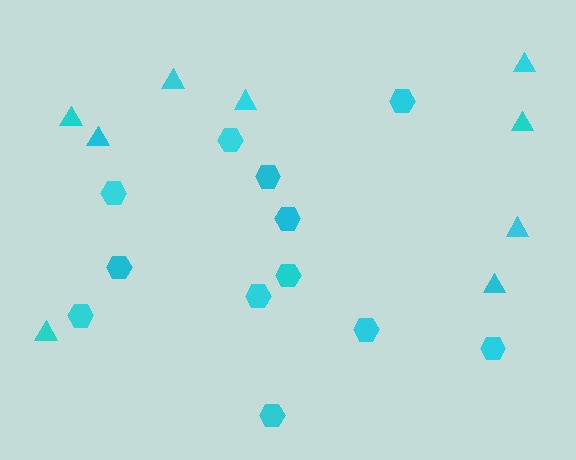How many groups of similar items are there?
There are 2 groups: one group of hexagons (12) and one group of triangles (9).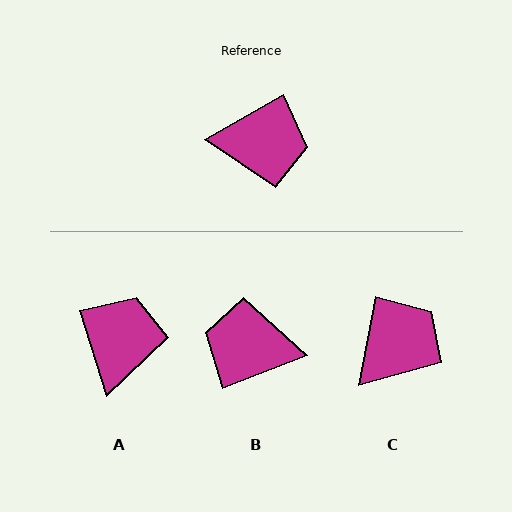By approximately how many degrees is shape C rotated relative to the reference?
Approximately 50 degrees counter-clockwise.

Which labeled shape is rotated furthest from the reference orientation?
B, about 172 degrees away.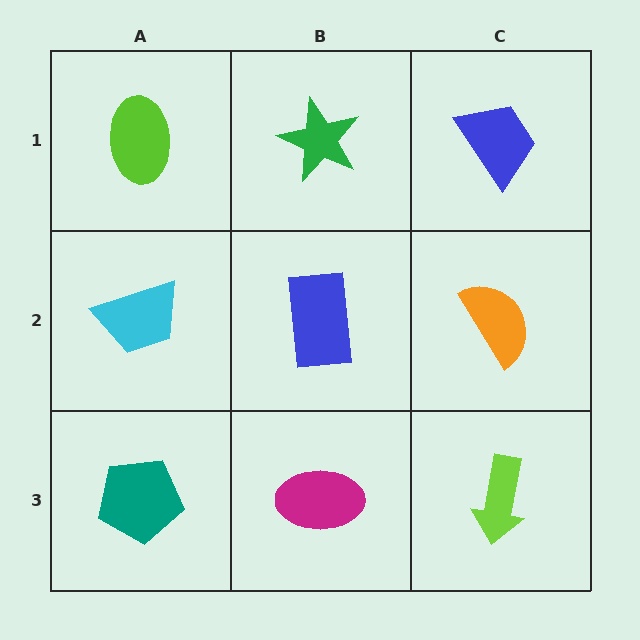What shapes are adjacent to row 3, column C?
An orange semicircle (row 2, column C), a magenta ellipse (row 3, column B).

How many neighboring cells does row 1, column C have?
2.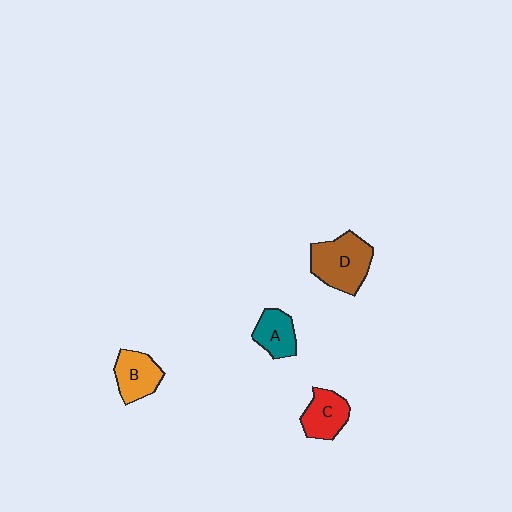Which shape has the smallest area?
Shape A (teal).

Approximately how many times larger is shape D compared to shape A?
Approximately 1.7 times.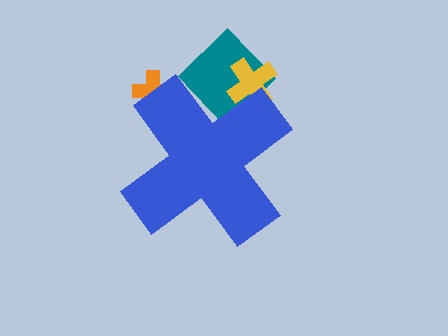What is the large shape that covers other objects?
A blue cross.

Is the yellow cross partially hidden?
Yes, the yellow cross is partially hidden behind the blue cross.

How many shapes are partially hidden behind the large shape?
3 shapes are partially hidden.